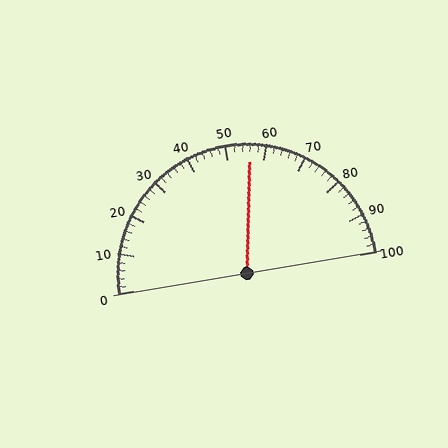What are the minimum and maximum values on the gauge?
The gauge ranges from 0 to 100.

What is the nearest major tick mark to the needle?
The nearest major tick mark is 60.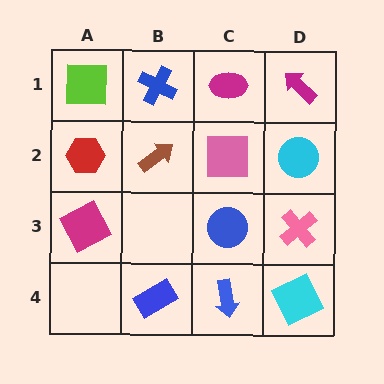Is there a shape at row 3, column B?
No, that cell is empty.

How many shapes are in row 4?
3 shapes.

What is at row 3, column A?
A magenta square.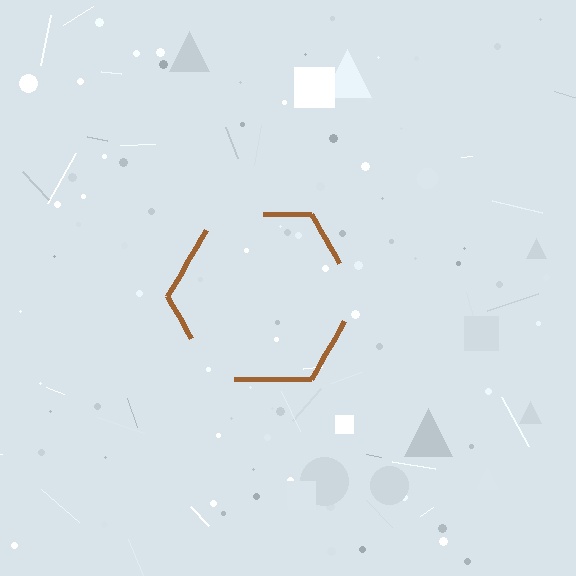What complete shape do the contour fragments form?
The contour fragments form a hexagon.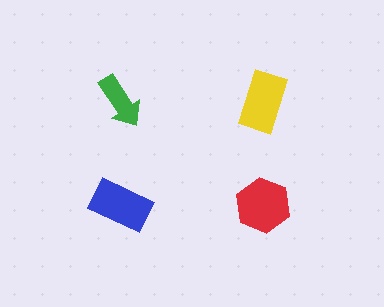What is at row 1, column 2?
A yellow rectangle.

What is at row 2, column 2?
A red hexagon.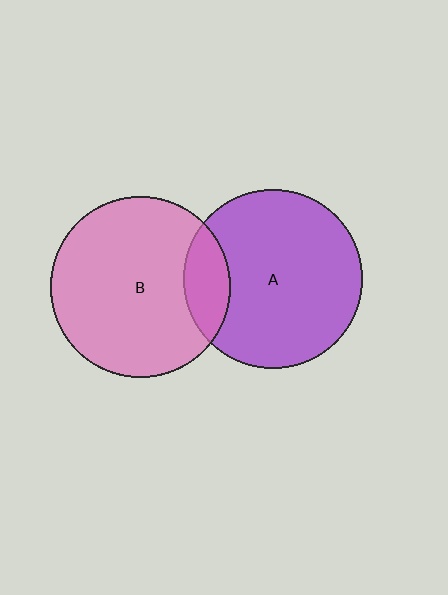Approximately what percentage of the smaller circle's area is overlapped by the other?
Approximately 15%.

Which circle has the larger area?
Circle B (pink).